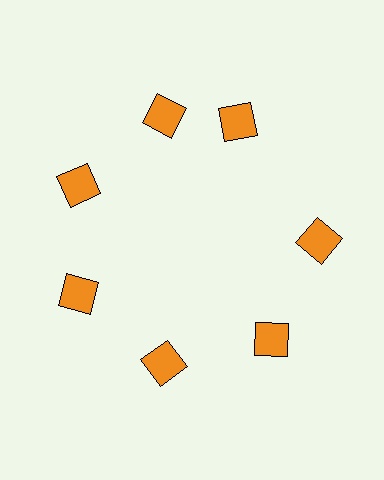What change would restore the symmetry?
The symmetry would be restored by rotating it back into even spacing with its neighbors so that all 7 squares sit at equal angles and equal distance from the center.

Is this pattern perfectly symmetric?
No. The 7 orange squares are arranged in a ring, but one element near the 1 o'clock position is rotated out of alignment along the ring, breaking the 7-fold rotational symmetry.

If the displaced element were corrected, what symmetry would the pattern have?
It would have 7-fold rotational symmetry — the pattern would map onto itself every 51 degrees.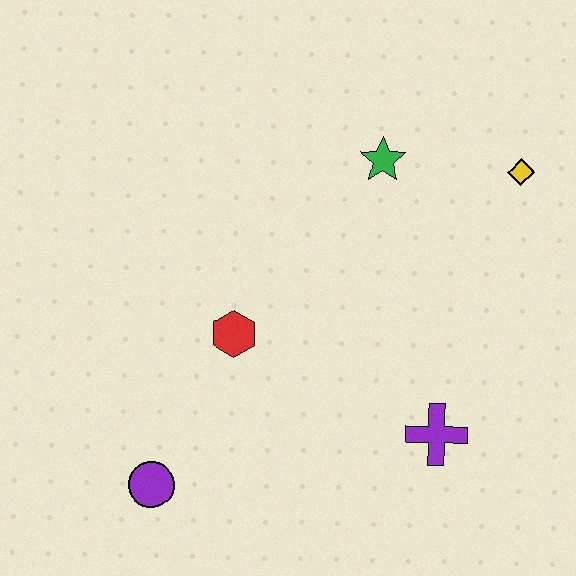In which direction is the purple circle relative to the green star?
The purple circle is below the green star.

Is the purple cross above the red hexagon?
No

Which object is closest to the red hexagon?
The purple circle is closest to the red hexagon.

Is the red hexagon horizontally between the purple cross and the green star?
No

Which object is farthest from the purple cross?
The purple circle is farthest from the purple cross.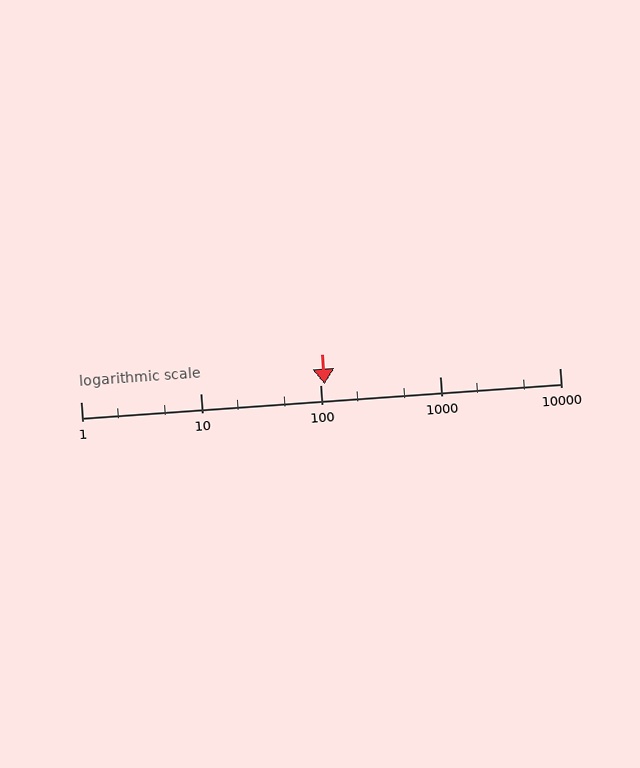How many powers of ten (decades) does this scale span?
The scale spans 4 decades, from 1 to 10000.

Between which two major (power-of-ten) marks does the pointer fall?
The pointer is between 100 and 1000.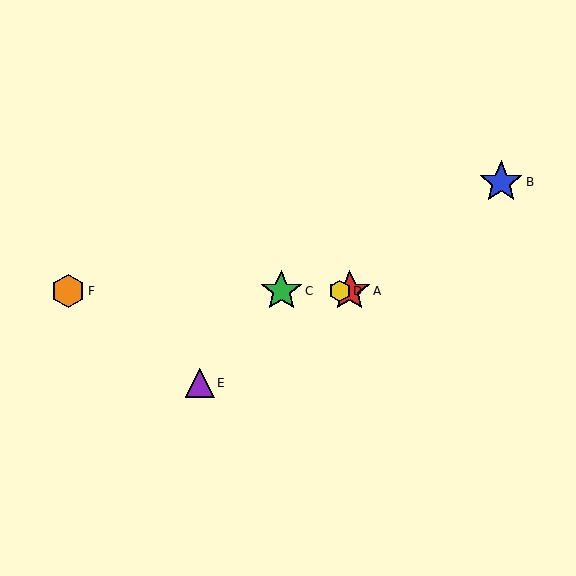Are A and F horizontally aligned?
Yes, both are at y≈291.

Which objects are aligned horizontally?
Objects A, C, D, F are aligned horizontally.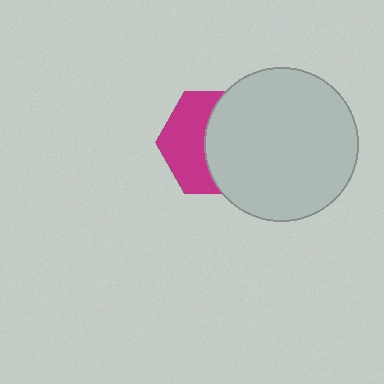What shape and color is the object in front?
The object in front is a light gray circle.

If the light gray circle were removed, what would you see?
You would see the complete magenta hexagon.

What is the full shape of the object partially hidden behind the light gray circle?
The partially hidden object is a magenta hexagon.